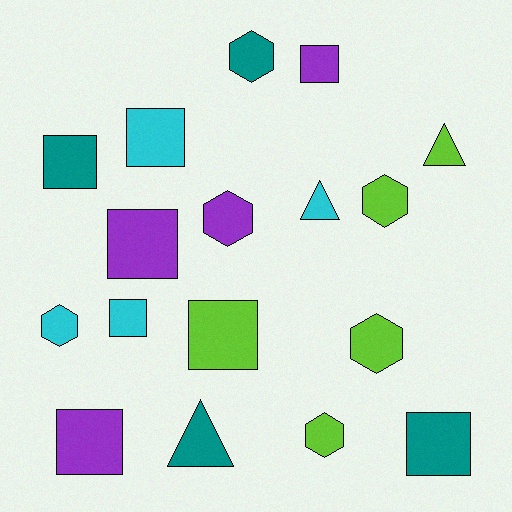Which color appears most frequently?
Lime, with 5 objects.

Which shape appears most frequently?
Square, with 8 objects.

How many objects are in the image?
There are 17 objects.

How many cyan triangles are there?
There is 1 cyan triangle.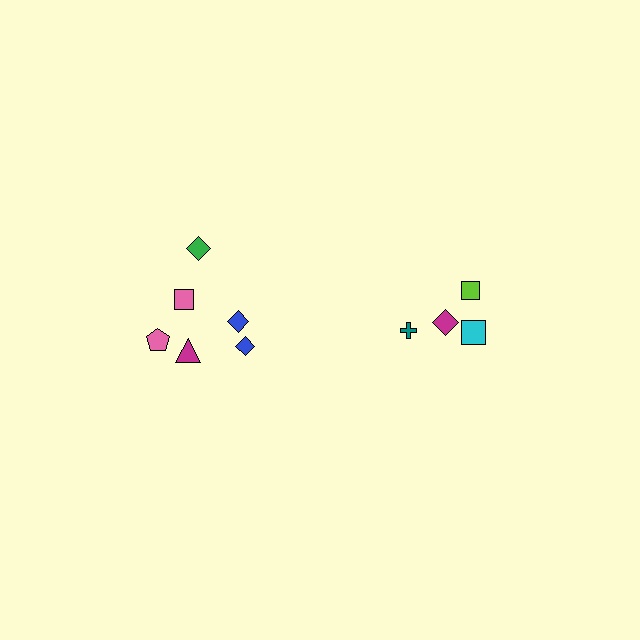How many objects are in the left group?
There are 6 objects.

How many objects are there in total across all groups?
There are 10 objects.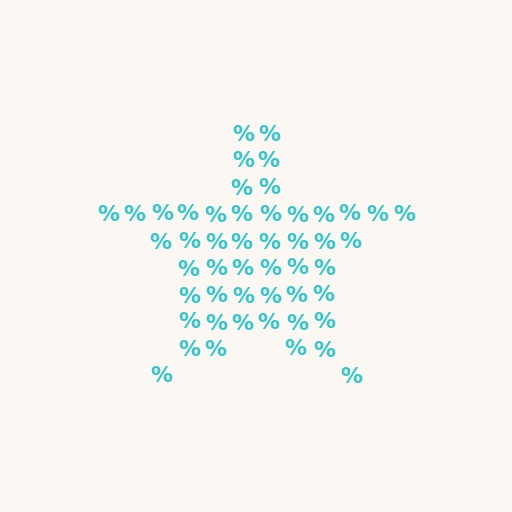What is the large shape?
The large shape is a star.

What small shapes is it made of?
It is made of small percent signs.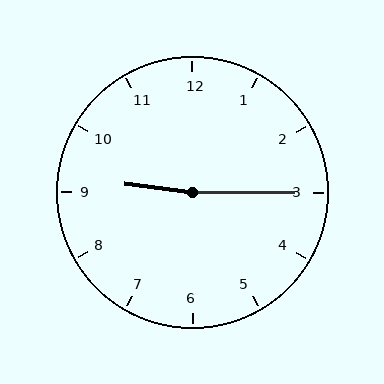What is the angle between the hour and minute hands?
Approximately 172 degrees.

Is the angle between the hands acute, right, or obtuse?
It is obtuse.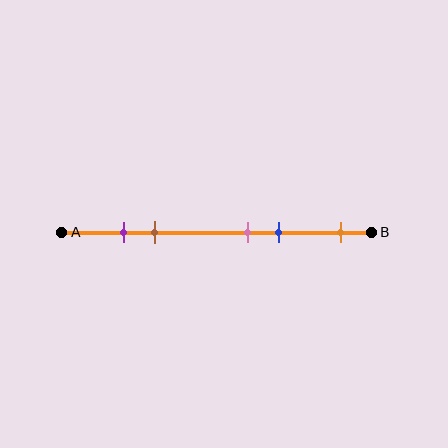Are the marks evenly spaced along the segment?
No, the marks are not evenly spaced.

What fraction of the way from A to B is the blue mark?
The blue mark is approximately 70% (0.7) of the way from A to B.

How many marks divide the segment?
There are 5 marks dividing the segment.